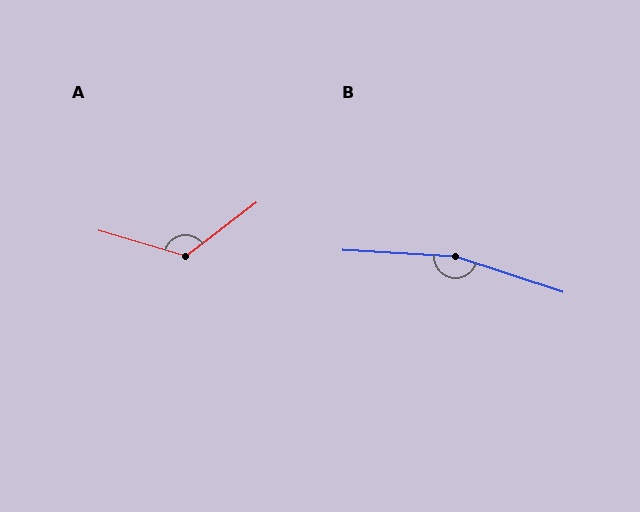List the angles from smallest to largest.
A (126°), B (165°).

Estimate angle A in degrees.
Approximately 126 degrees.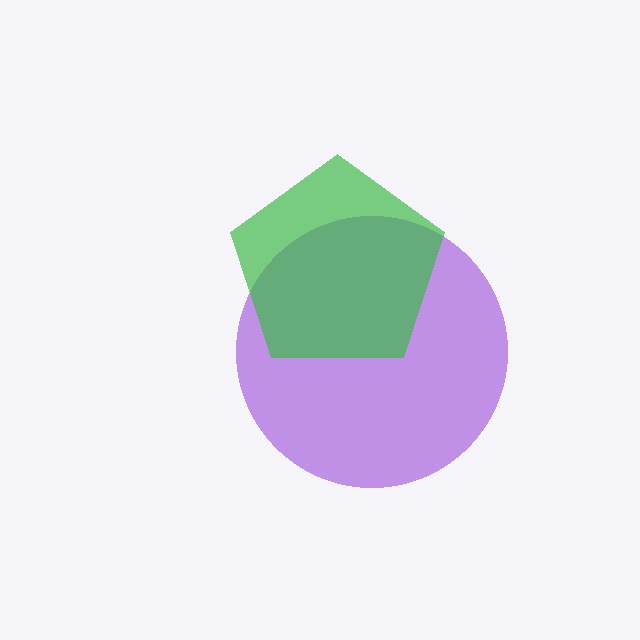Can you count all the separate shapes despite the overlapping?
Yes, there are 2 separate shapes.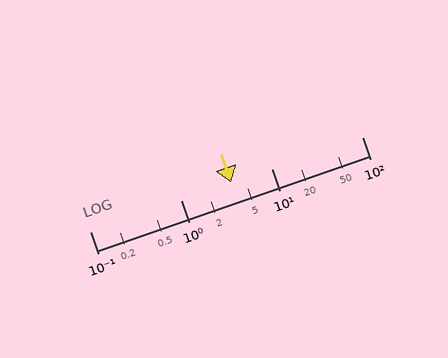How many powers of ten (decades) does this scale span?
The scale spans 3 decades, from 0.1 to 100.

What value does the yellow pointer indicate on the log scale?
The pointer indicates approximately 3.6.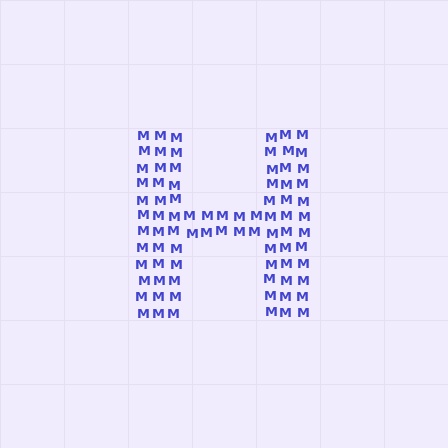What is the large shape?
The large shape is the letter H.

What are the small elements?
The small elements are letter M's.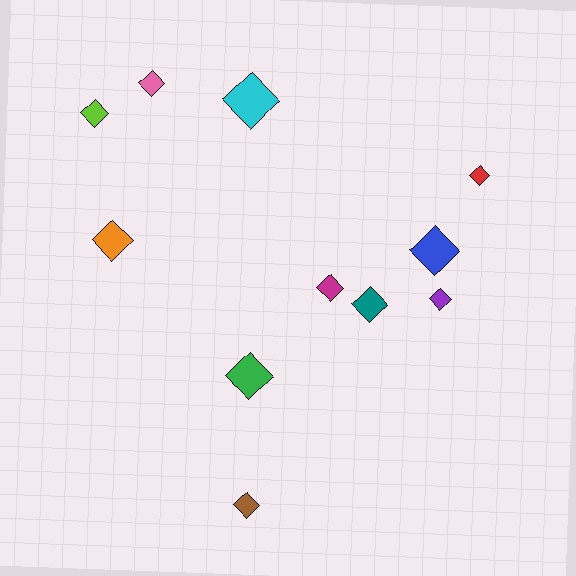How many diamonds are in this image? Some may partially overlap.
There are 11 diamonds.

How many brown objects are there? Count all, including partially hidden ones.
There is 1 brown object.